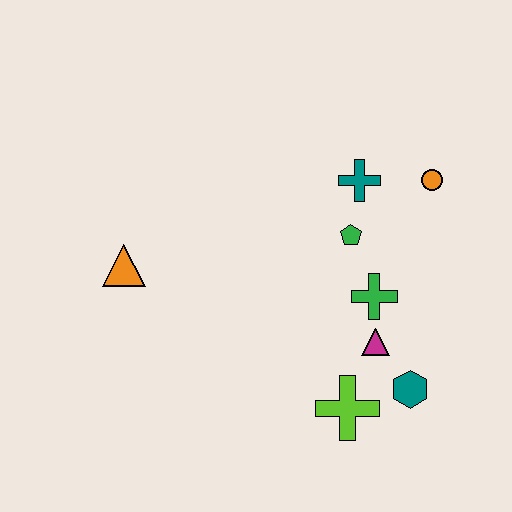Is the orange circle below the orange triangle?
No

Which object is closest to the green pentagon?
The teal cross is closest to the green pentagon.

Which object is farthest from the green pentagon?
The orange triangle is farthest from the green pentagon.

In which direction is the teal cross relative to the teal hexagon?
The teal cross is above the teal hexagon.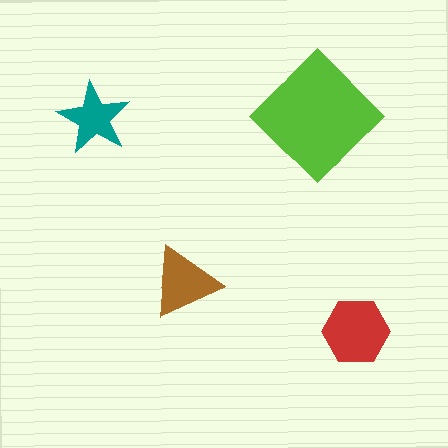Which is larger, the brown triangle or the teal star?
The brown triangle.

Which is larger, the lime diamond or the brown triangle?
The lime diamond.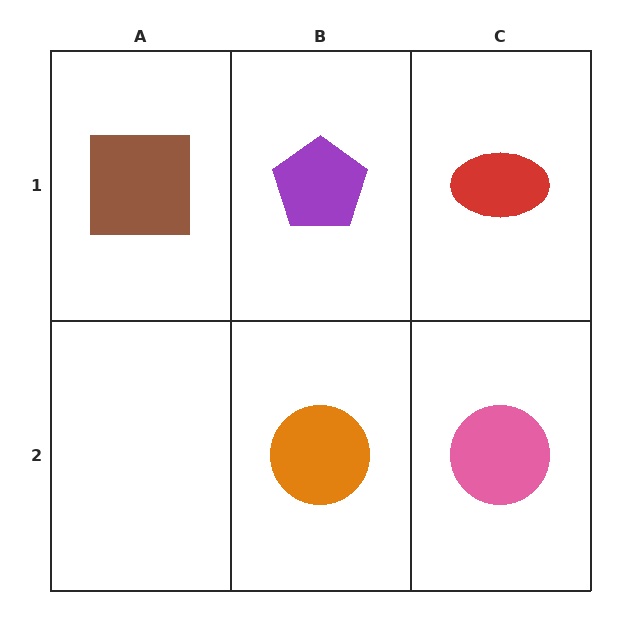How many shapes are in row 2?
2 shapes.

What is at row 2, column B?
An orange circle.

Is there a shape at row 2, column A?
No, that cell is empty.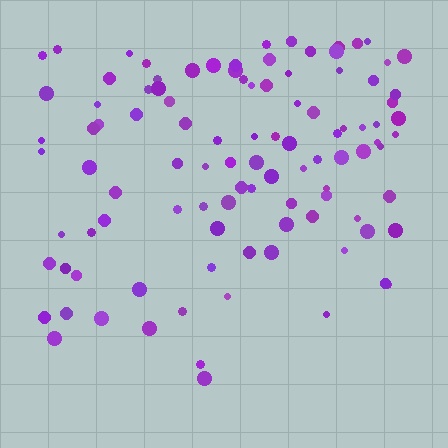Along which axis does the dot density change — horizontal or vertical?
Vertical.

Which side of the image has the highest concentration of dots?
The top.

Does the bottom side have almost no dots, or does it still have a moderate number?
Still a moderate number, just noticeably fewer than the top.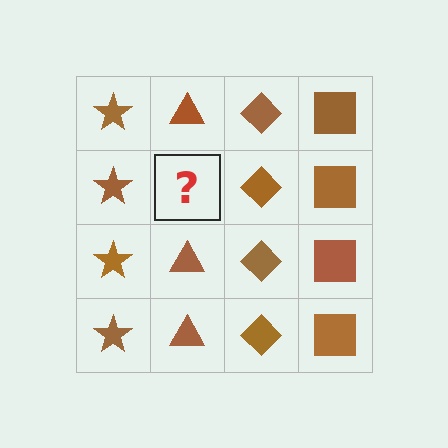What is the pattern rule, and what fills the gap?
The rule is that each column has a consistent shape. The gap should be filled with a brown triangle.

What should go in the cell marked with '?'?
The missing cell should contain a brown triangle.